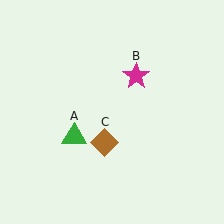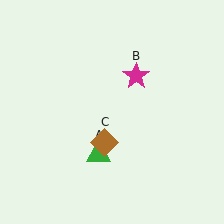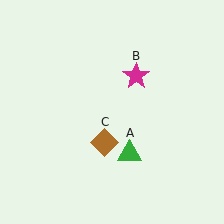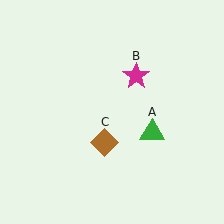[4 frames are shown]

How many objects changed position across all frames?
1 object changed position: green triangle (object A).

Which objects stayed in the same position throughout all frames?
Magenta star (object B) and brown diamond (object C) remained stationary.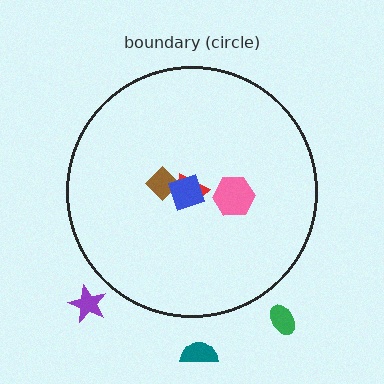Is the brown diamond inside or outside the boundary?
Inside.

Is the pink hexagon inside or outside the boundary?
Inside.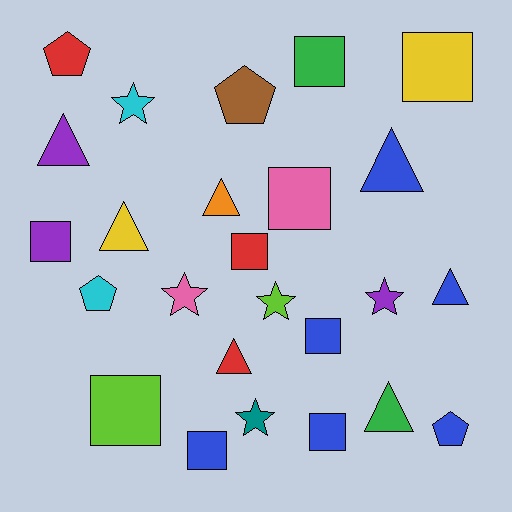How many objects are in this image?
There are 25 objects.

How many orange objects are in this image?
There is 1 orange object.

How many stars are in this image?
There are 5 stars.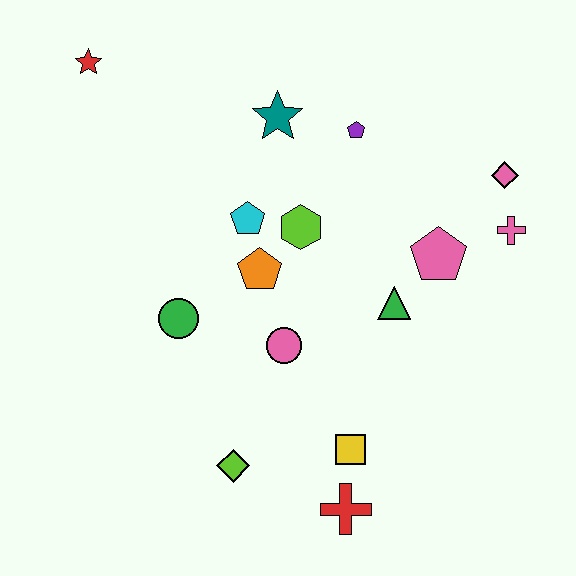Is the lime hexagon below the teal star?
Yes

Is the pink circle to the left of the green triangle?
Yes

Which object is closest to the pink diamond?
The pink cross is closest to the pink diamond.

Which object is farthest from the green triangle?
The red star is farthest from the green triangle.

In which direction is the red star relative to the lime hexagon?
The red star is to the left of the lime hexagon.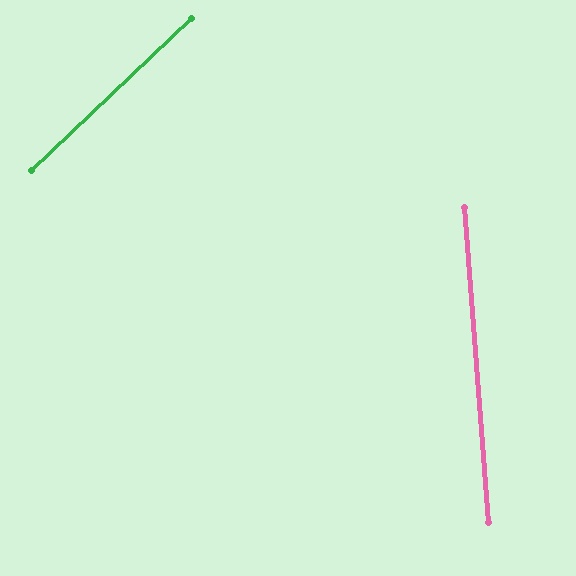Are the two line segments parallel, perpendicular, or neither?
Neither parallel nor perpendicular — they differ by about 51°.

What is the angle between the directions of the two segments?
Approximately 51 degrees.